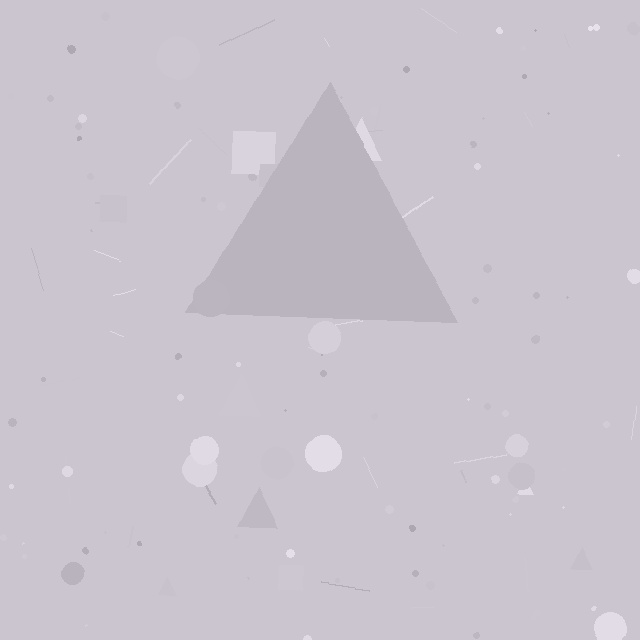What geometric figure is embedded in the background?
A triangle is embedded in the background.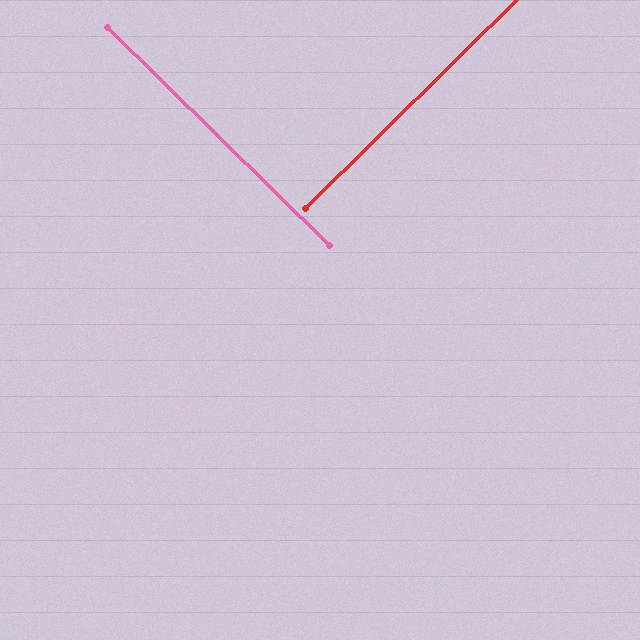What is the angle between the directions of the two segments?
Approximately 90 degrees.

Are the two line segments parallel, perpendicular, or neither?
Perpendicular — they meet at approximately 90°.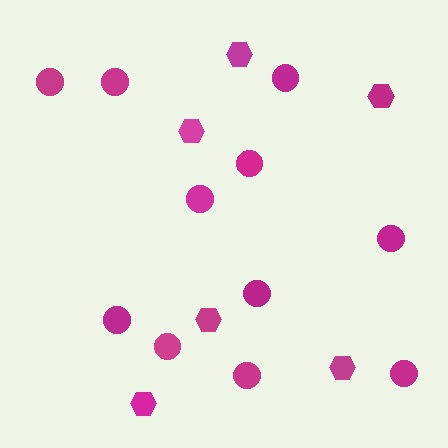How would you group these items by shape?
There are 2 groups: one group of circles (11) and one group of hexagons (6).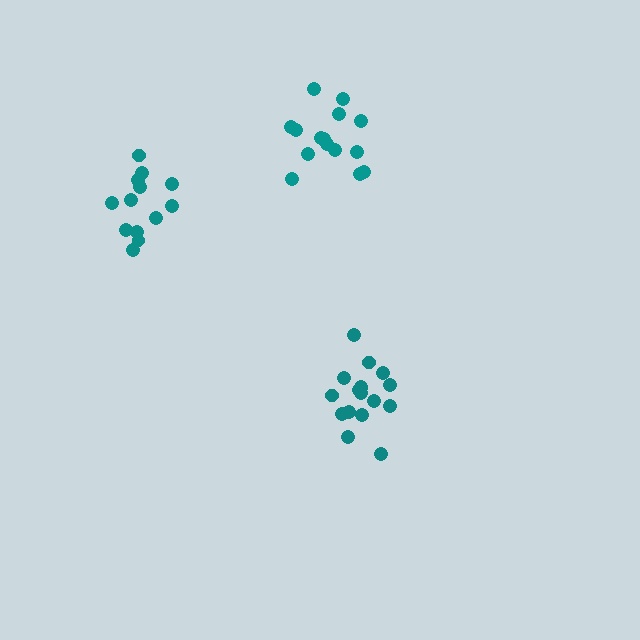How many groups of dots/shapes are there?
There are 3 groups.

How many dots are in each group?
Group 1: 15 dots, Group 2: 17 dots, Group 3: 13 dots (45 total).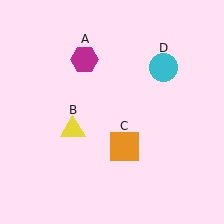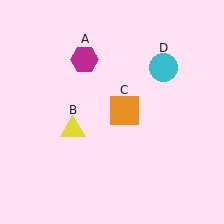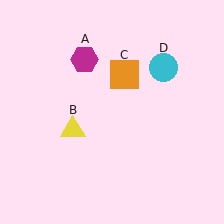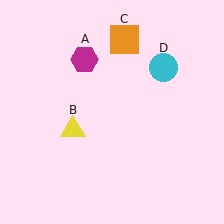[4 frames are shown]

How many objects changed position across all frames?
1 object changed position: orange square (object C).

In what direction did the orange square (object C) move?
The orange square (object C) moved up.